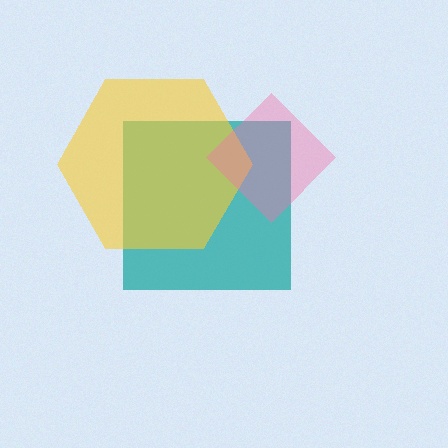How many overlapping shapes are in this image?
There are 3 overlapping shapes in the image.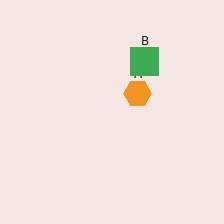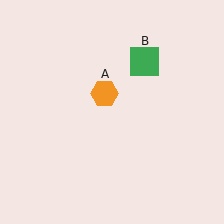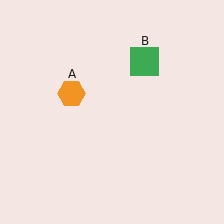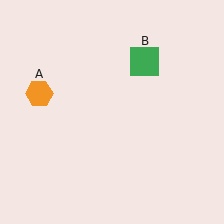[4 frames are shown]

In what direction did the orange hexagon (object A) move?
The orange hexagon (object A) moved left.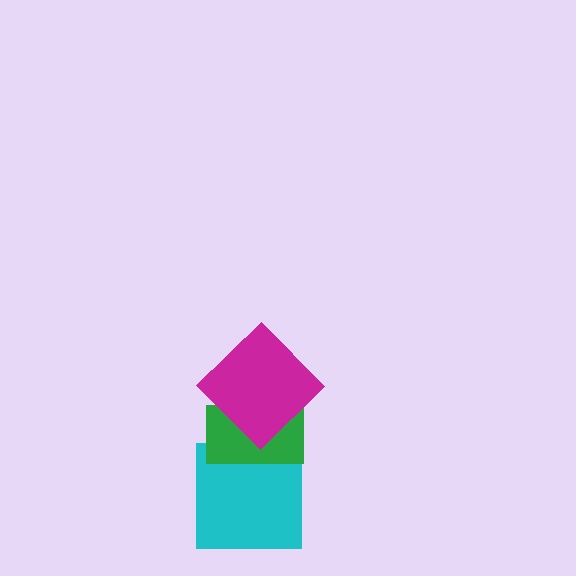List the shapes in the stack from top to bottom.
From top to bottom: the magenta diamond, the green rectangle, the cyan square.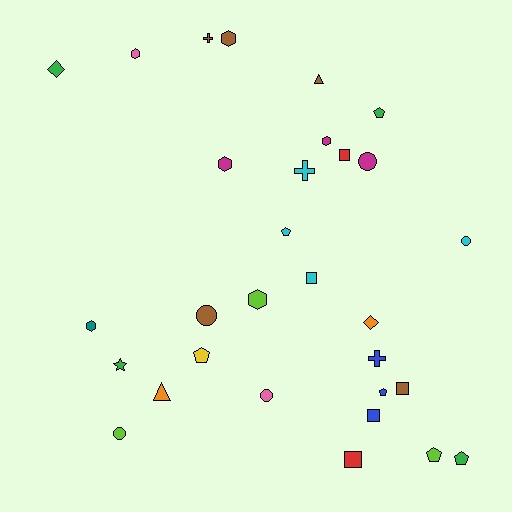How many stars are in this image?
There is 1 star.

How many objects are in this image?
There are 30 objects.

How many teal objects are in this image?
There is 1 teal object.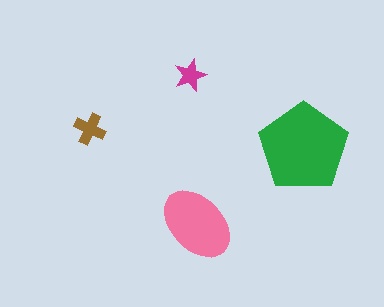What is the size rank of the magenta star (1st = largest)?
4th.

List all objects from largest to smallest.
The green pentagon, the pink ellipse, the brown cross, the magenta star.